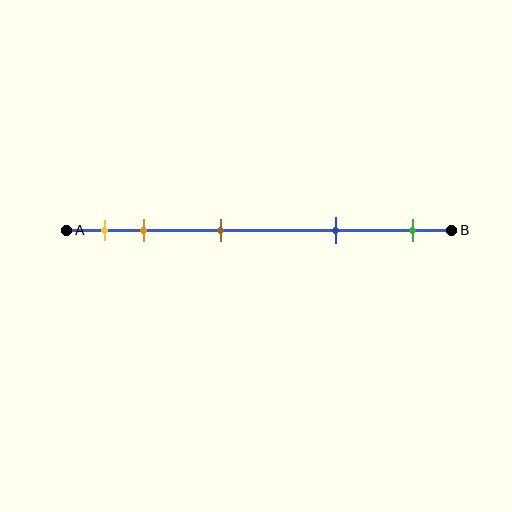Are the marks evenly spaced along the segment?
No, the marks are not evenly spaced.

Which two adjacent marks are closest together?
The yellow and orange marks are the closest adjacent pair.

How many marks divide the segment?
There are 5 marks dividing the segment.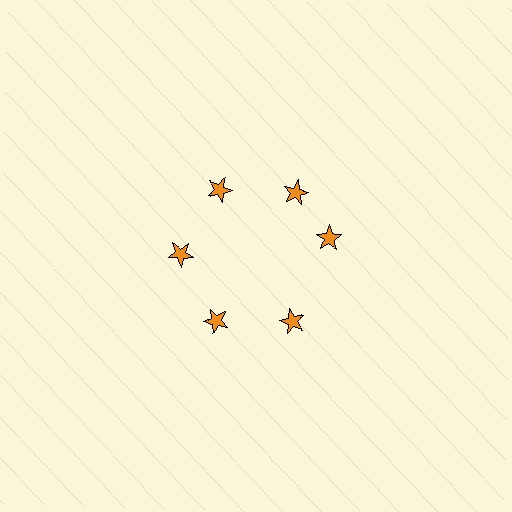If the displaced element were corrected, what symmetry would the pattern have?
It would have 6-fold rotational symmetry — the pattern would map onto itself every 60 degrees.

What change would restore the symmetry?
The symmetry would be restored by rotating it back into even spacing with its neighbors so that all 6 stars sit at equal angles and equal distance from the center.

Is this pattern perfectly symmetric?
No. The 6 orange stars are arranged in a ring, but one element near the 3 o'clock position is rotated out of alignment along the ring, breaking the 6-fold rotational symmetry.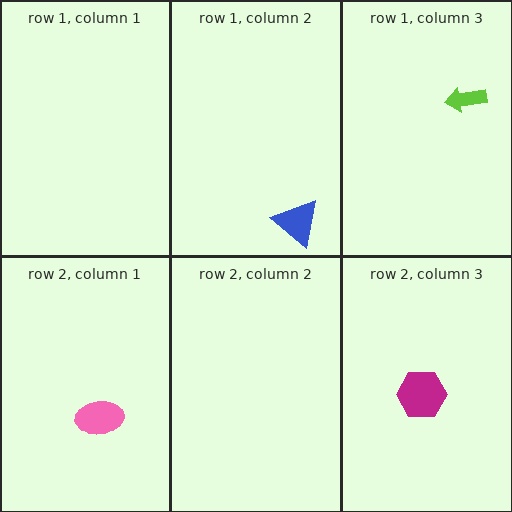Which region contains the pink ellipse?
The row 2, column 1 region.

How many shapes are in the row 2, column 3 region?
1.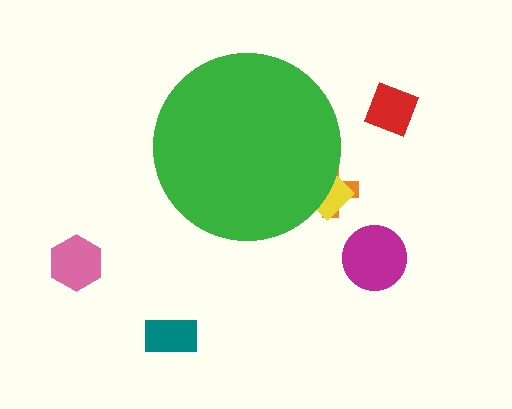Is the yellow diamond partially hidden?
Yes, the yellow diamond is partially hidden behind the green circle.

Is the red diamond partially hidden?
No, the red diamond is fully visible.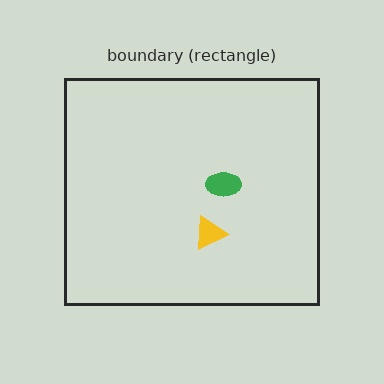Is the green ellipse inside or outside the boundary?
Inside.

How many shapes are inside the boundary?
2 inside, 0 outside.